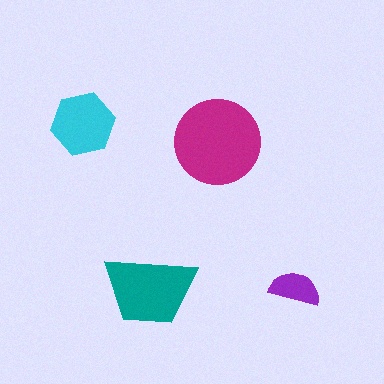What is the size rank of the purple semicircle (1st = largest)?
4th.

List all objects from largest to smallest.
The magenta circle, the teal trapezoid, the cyan hexagon, the purple semicircle.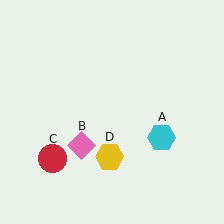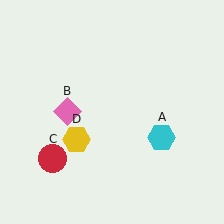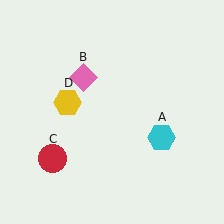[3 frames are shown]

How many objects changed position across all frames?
2 objects changed position: pink diamond (object B), yellow hexagon (object D).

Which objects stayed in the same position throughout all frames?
Cyan hexagon (object A) and red circle (object C) remained stationary.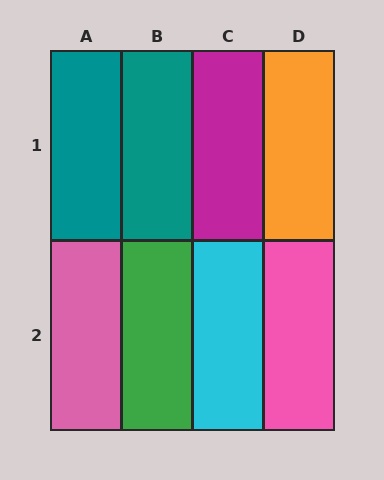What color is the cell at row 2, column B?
Green.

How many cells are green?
1 cell is green.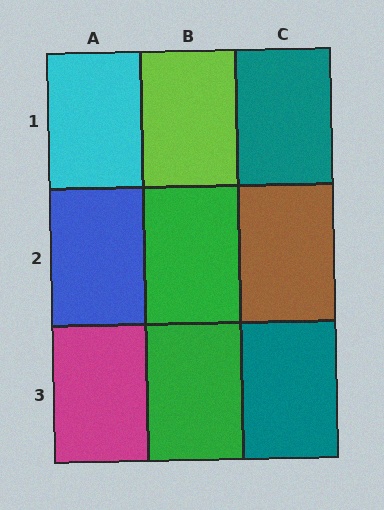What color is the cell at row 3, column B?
Green.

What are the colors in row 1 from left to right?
Cyan, lime, teal.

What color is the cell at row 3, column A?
Magenta.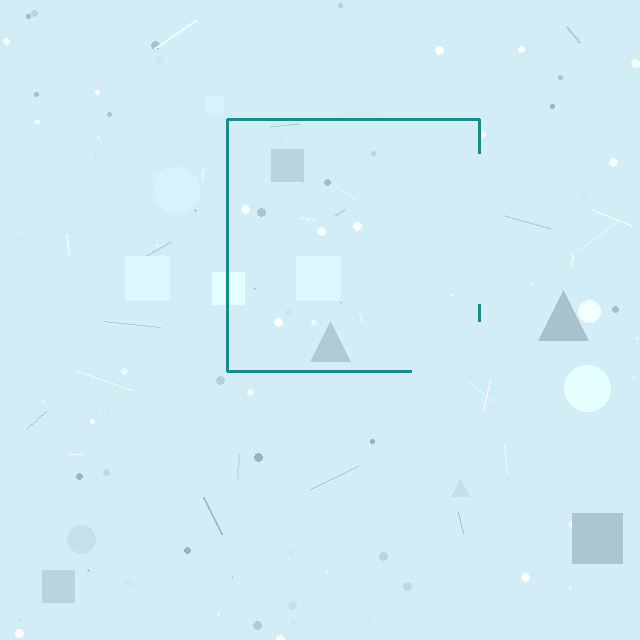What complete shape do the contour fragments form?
The contour fragments form a square.